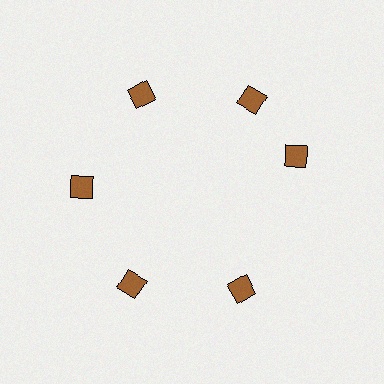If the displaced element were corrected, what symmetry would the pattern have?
It would have 6-fold rotational symmetry — the pattern would map onto itself every 60 degrees.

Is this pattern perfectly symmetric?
No. The 6 brown diamonds are arranged in a ring, but one element near the 3 o'clock position is rotated out of alignment along the ring, breaking the 6-fold rotational symmetry.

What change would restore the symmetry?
The symmetry would be restored by rotating it back into even spacing with its neighbors so that all 6 diamonds sit at equal angles and equal distance from the center.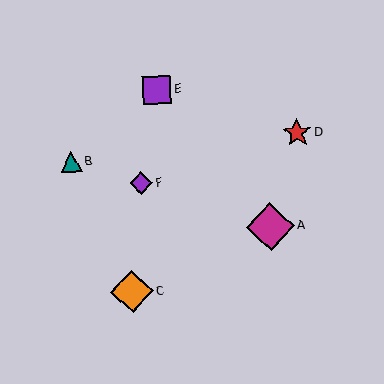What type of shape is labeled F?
Shape F is a purple diamond.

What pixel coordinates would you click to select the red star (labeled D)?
Click at (297, 133) to select the red star D.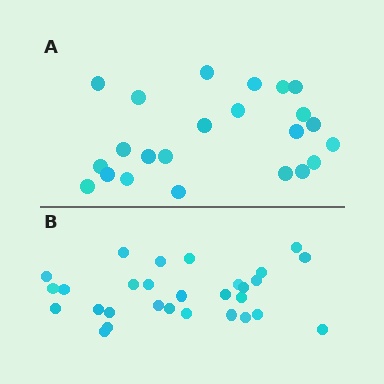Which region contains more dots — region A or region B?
Region B (the bottom region) has more dots.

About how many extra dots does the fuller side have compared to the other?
Region B has about 6 more dots than region A.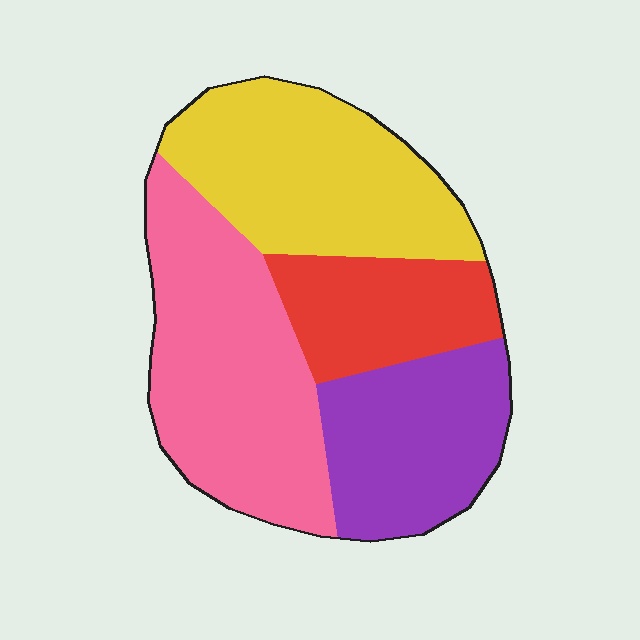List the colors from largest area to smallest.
From largest to smallest: pink, yellow, purple, red.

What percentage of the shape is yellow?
Yellow covers roughly 30% of the shape.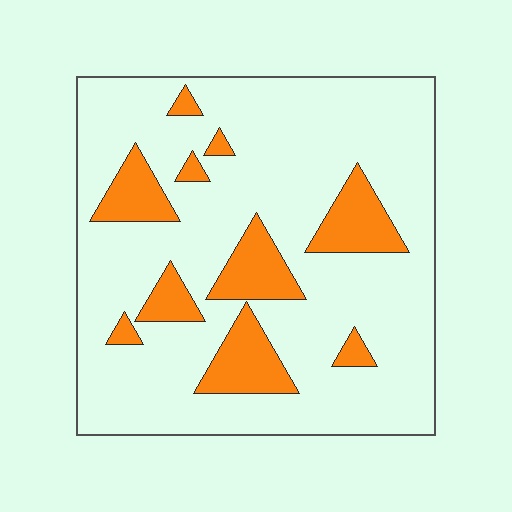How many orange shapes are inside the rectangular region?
10.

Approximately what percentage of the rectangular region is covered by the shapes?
Approximately 20%.